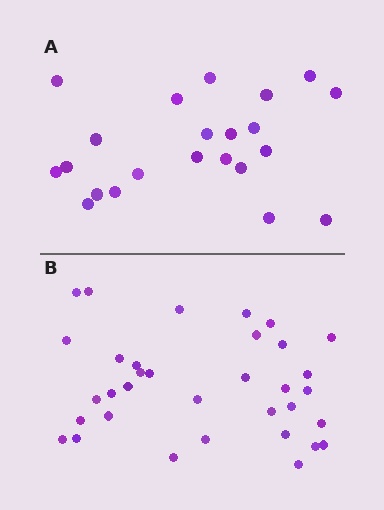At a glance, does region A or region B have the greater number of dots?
Region B (the bottom region) has more dots.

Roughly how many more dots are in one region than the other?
Region B has roughly 12 or so more dots than region A.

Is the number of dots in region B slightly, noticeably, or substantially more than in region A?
Region B has substantially more. The ratio is roughly 1.5 to 1.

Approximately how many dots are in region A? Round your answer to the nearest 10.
About 20 dots. (The exact count is 22, which rounds to 20.)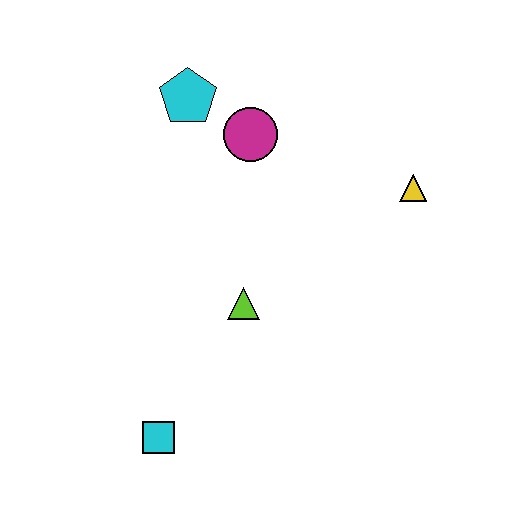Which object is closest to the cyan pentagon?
The magenta circle is closest to the cyan pentagon.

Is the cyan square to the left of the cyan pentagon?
Yes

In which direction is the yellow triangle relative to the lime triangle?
The yellow triangle is to the right of the lime triangle.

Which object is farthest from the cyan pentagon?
The cyan square is farthest from the cyan pentagon.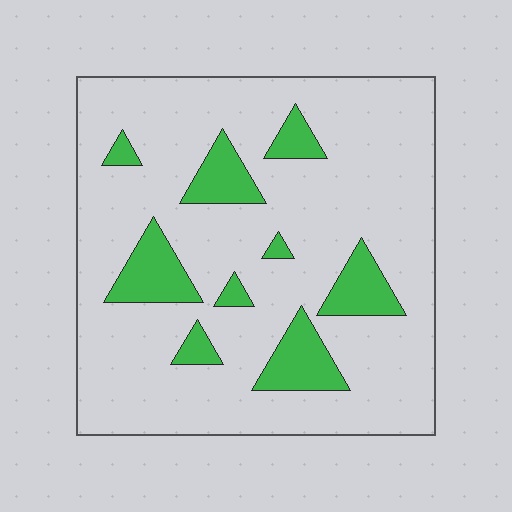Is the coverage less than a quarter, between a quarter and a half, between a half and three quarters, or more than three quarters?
Less than a quarter.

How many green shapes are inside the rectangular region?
9.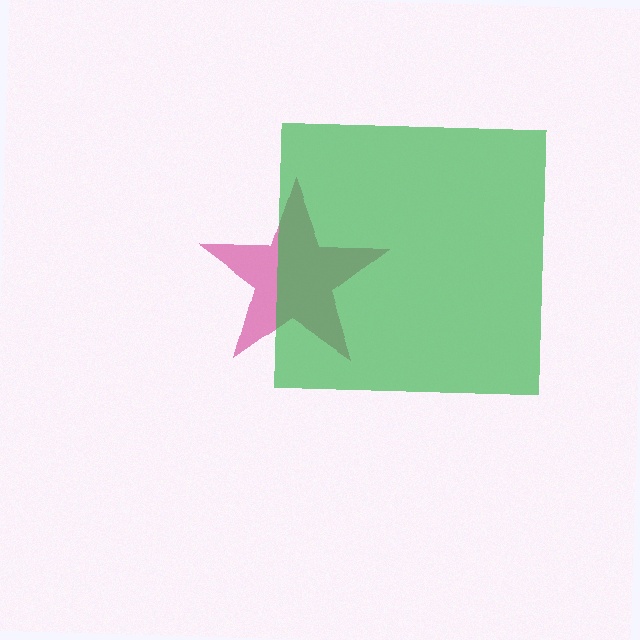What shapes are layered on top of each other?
The layered shapes are: a magenta star, a green square.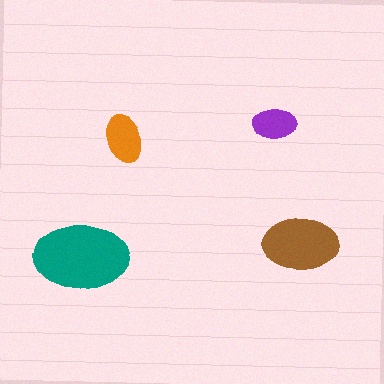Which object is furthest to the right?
The brown ellipse is rightmost.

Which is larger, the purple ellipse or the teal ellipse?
The teal one.